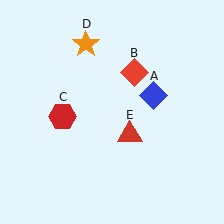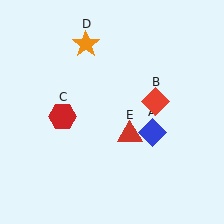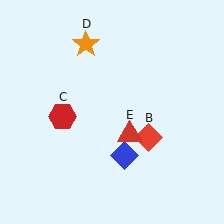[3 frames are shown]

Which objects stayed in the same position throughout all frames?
Red hexagon (object C) and orange star (object D) and red triangle (object E) remained stationary.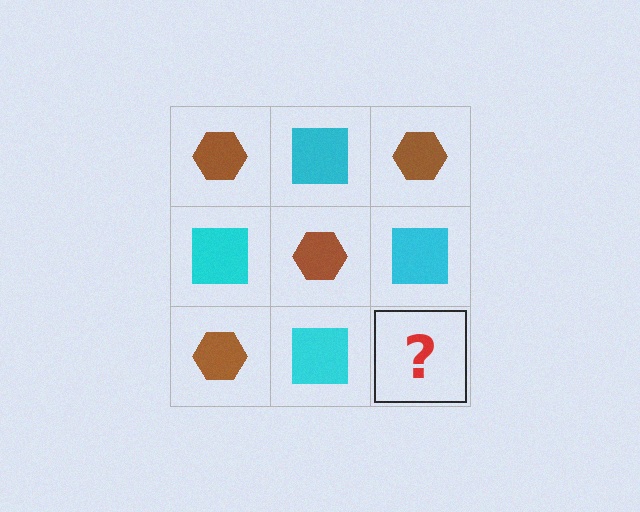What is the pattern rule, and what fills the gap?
The rule is that it alternates brown hexagon and cyan square in a checkerboard pattern. The gap should be filled with a brown hexagon.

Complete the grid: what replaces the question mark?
The question mark should be replaced with a brown hexagon.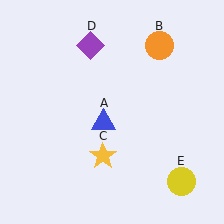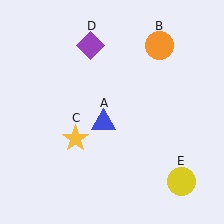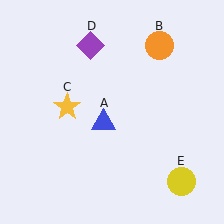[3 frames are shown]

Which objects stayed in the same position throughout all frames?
Blue triangle (object A) and orange circle (object B) and purple diamond (object D) and yellow circle (object E) remained stationary.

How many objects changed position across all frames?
1 object changed position: yellow star (object C).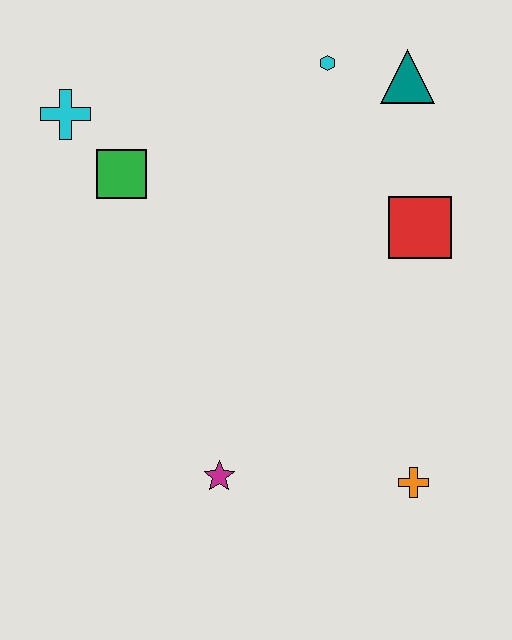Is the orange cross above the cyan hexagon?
No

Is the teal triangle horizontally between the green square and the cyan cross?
No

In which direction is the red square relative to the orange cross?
The red square is above the orange cross.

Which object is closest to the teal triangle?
The cyan hexagon is closest to the teal triangle.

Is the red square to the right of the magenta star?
Yes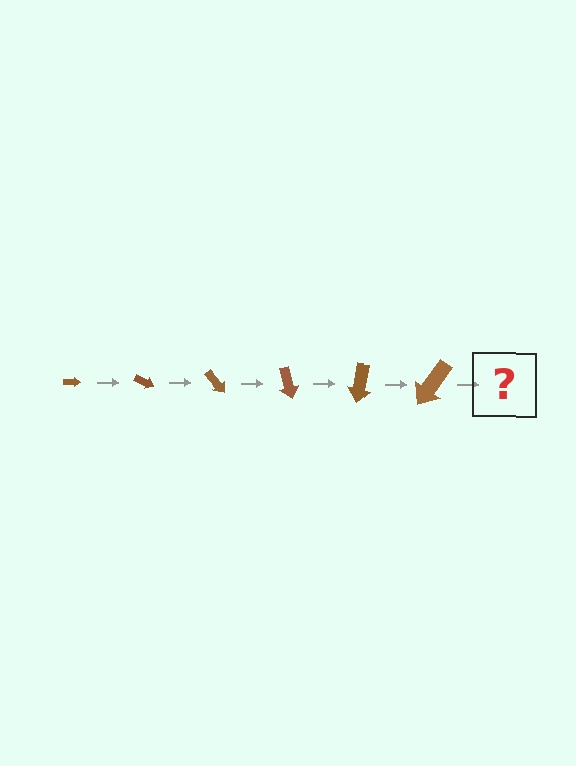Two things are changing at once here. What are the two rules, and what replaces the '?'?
The two rules are that the arrow grows larger each step and it rotates 25 degrees each step. The '?' should be an arrow, larger than the previous one and rotated 150 degrees from the start.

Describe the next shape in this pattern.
It should be an arrow, larger than the previous one and rotated 150 degrees from the start.